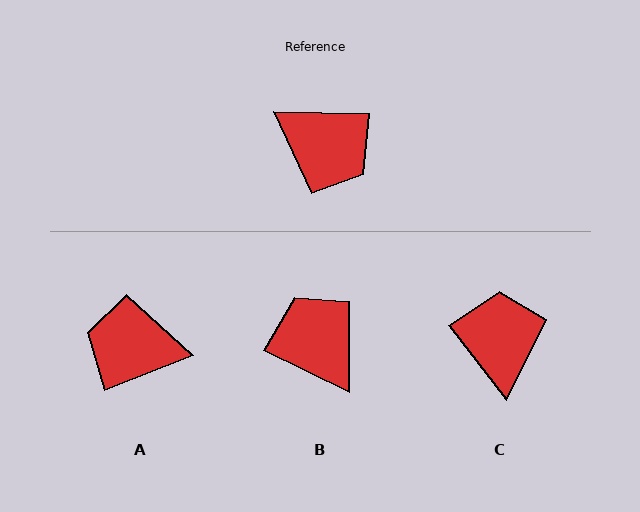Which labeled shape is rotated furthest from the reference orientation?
A, about 157 degrees away.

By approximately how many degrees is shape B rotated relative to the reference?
Approximately 155 degrees counter-clockwise.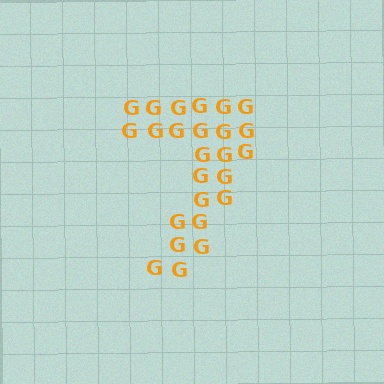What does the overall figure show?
The overall figure shows the digit 7.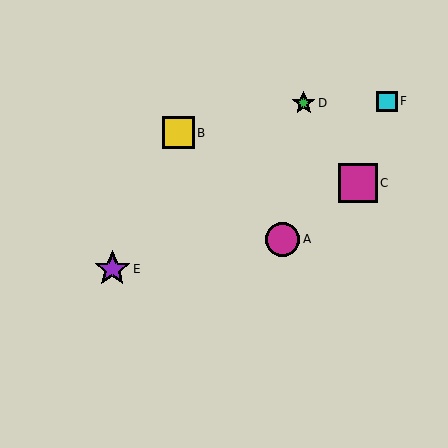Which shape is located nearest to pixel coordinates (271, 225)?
The magenta circle (labeled A) at (283, 239) is nearest to that location.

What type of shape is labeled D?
Shape D is a green star.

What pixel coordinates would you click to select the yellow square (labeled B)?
Click at (179, 133) to select the yellow square B.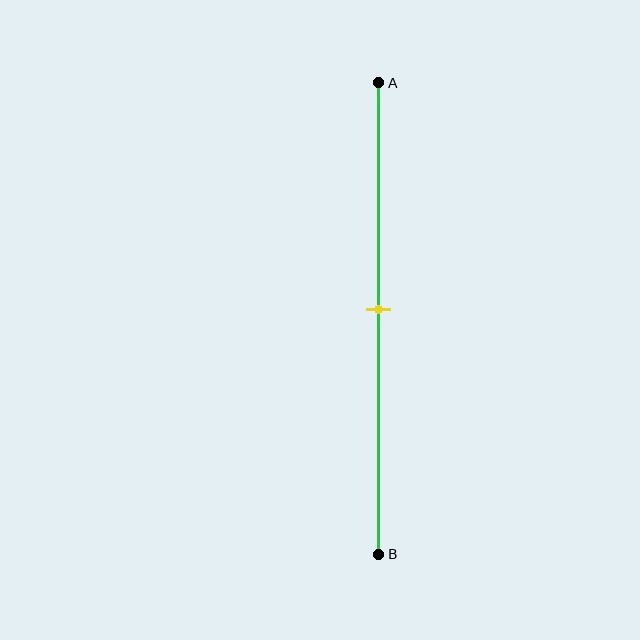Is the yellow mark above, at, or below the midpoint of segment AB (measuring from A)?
The yellow mark is approximately at the midpoint of segment AB.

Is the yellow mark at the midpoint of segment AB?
Yes, the mark is approximately at the midpoint.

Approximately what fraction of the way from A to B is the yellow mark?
The yellow mark is approximately 50% of the way from A to B.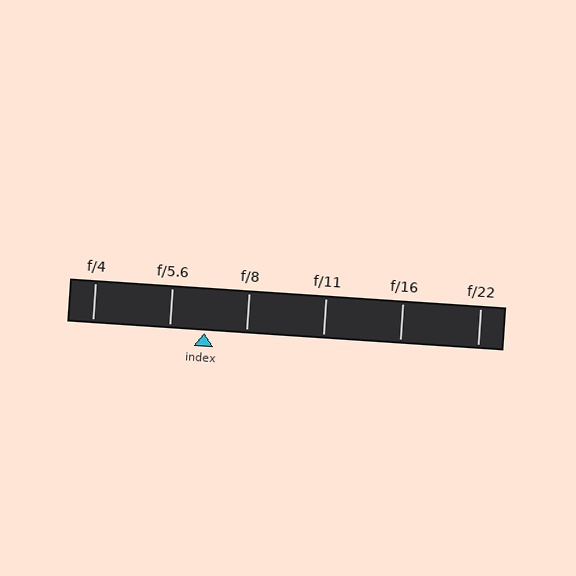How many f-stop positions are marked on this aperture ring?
There are 6 f-stop positions marked.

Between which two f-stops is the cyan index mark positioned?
The index mark is between f/5.6 and f/8.